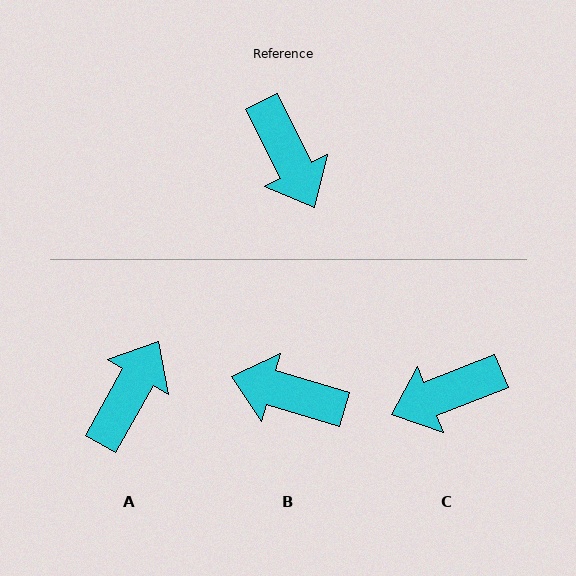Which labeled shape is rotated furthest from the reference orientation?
B, about 133 degrees away.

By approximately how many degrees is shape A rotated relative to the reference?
Approximately 124 degrees counter-clockwise.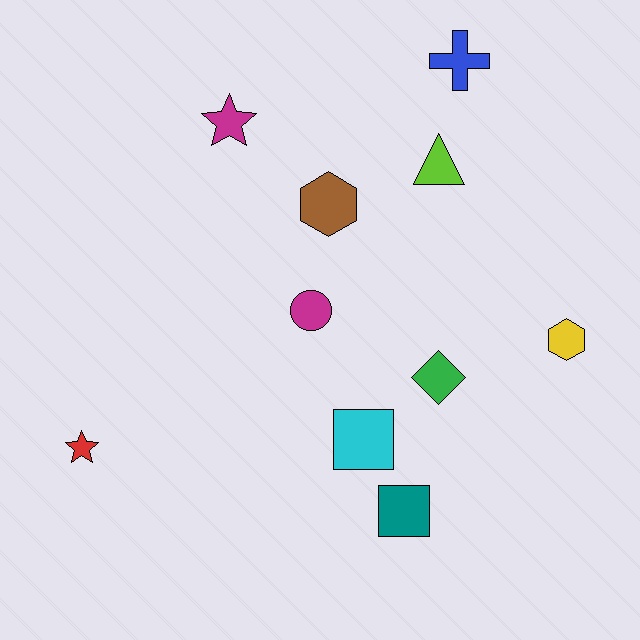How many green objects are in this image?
There is 1 green object.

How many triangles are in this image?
There is 1 triangle.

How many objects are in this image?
There are 10 objects.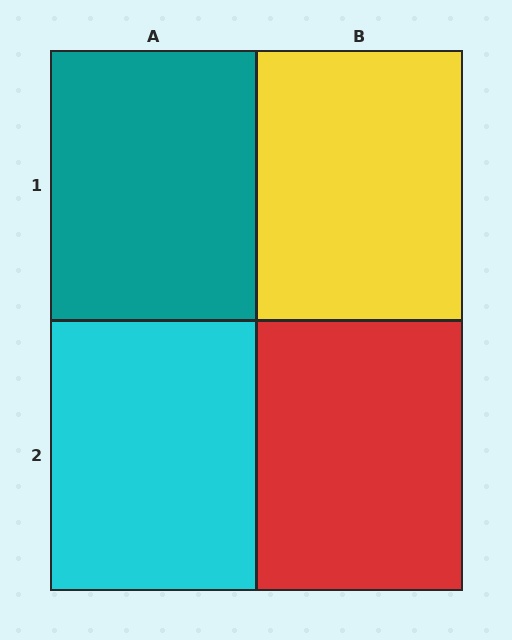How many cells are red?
1 cell is red.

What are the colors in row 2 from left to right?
Cyan, red.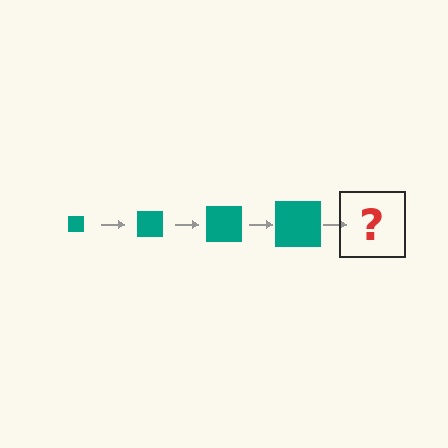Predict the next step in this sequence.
The next step is a teal square, larger than the previous one.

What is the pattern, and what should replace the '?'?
The pattern is that the square gets progressively larger each step. The '?' should be a teal square, larger than the previous one.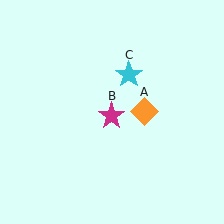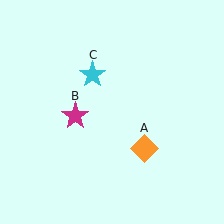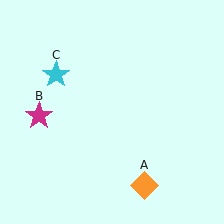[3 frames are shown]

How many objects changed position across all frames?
3 objects changed position: orange diamond (object A), magenta star (object B), cyan star (object C).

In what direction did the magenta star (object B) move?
The magenta star (object B) moved left.